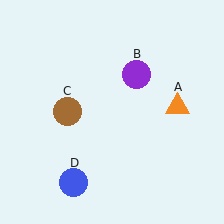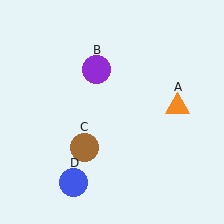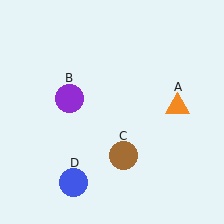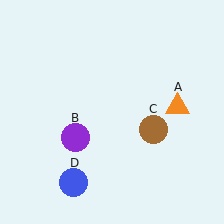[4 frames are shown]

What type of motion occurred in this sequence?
The purple circle (object B), brown circle (object C) rotated counterclockwise around the center of the scene.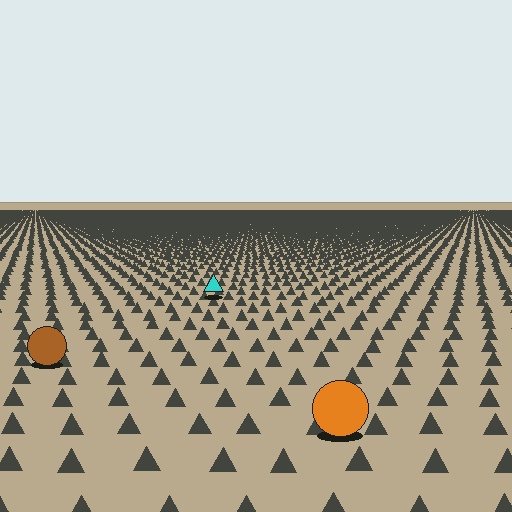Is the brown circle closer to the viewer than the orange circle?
No. The orange circle is closer — you can tell from the texture gradient: the ground texture is coarser near it.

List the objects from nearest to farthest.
From nearest to farthest: the orange circle, the brown circle, the cyan triangle.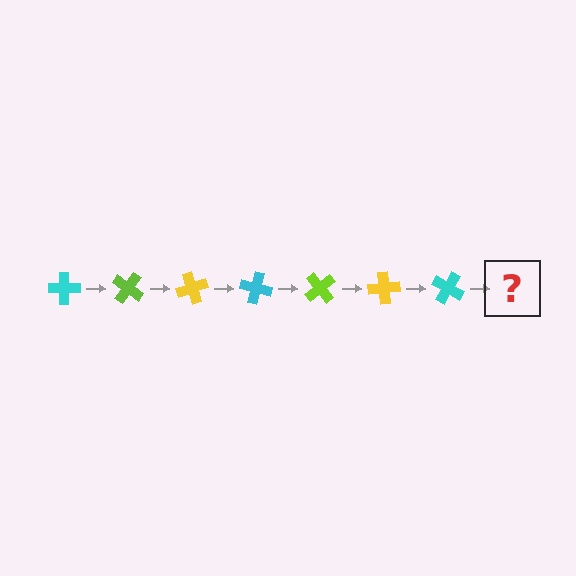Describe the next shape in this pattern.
It should be a lime cross, rotated 245 degrees from the start.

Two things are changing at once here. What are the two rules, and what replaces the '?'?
The two rules are that it rotates 35 degrees each step and the color cycles through cyan, lime, and yellow. The '?' should be a lime cross, rotated 245 degrees from the start.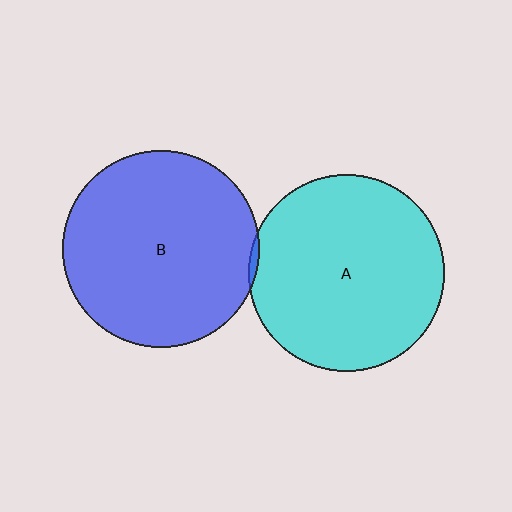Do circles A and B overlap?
Yes.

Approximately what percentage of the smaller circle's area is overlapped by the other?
Approximately 5%.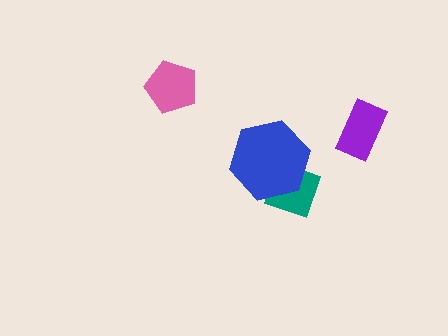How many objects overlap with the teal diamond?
1 object overlaps with the teal diamond.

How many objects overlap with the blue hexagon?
1 object overlaps with the blue hexagon.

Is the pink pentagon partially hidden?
No, no other shape covers it.